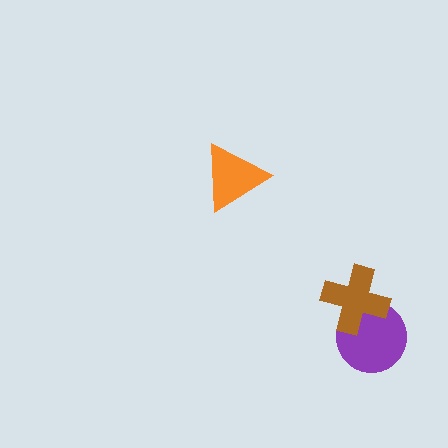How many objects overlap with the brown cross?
1 object overlaps with the brown cross.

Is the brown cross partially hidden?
No, no other shape covers it.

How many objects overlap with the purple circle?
1 object overlaps with the purple circle.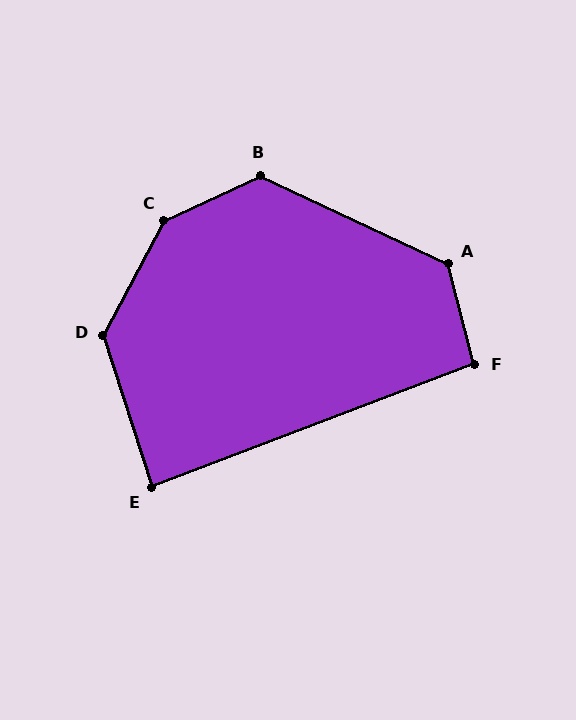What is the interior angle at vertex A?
Approximately 130 degrees (obtuse).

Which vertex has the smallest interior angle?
E, at approximately 87 degrees.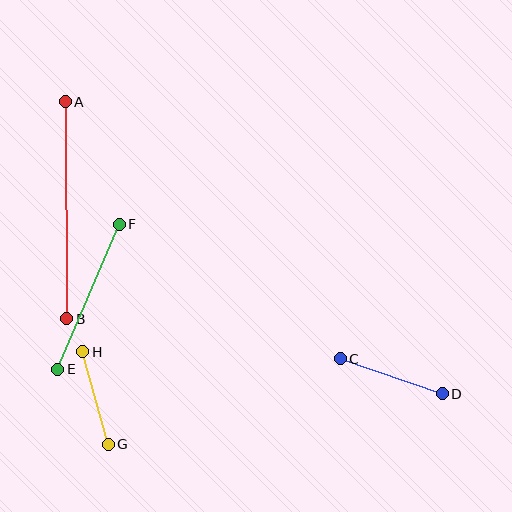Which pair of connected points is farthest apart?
Points A and B are farthest apart.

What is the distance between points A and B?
The distance is approximately 217 pixels.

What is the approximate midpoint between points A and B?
The midpoint is at approximately (66, 210) pixels.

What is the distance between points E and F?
The distance is approximately 157 pixels.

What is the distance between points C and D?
The distance is approximately 108 pixels.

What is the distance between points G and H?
The distance is approximately 96 pixels.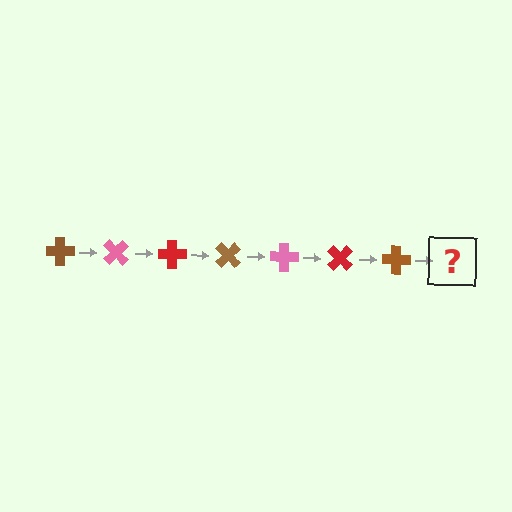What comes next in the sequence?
The next element should be a pink cross, rotated 315 degrees from the start.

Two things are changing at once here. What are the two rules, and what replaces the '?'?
The two rules are that it rotates 45 degrees each step and the color cycles through brown, pink, and red. The '?' should be a pink cross, rotated 315 degrees from the start.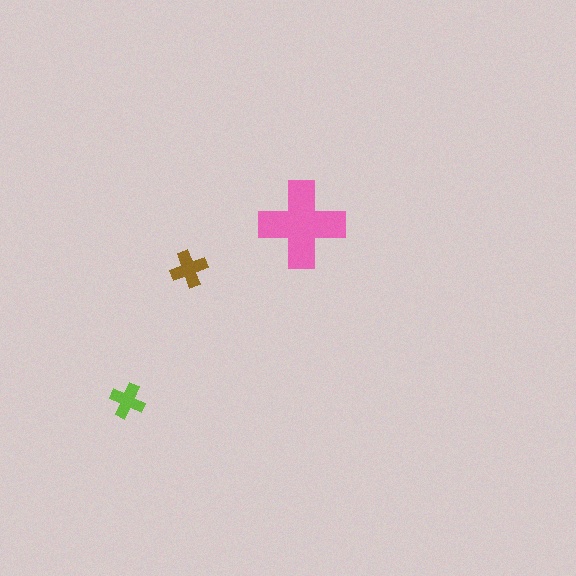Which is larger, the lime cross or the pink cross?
The pink one.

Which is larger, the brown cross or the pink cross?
The pink one.